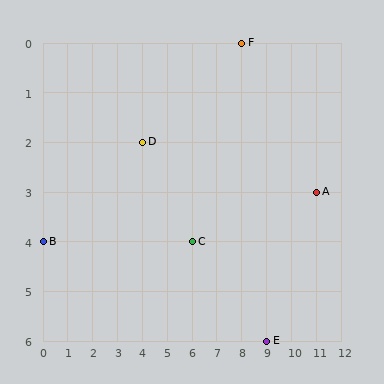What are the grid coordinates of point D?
Point D is at grid coordinates (4, 2).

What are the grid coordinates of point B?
Point B is at grid coordinates (0, 4).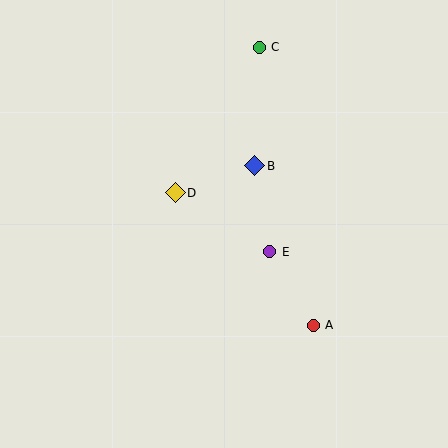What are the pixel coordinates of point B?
Point B is at (255, 166).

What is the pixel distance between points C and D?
The distance between C and D is 168 pixels.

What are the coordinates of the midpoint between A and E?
The midpoint between A and E is at (291, 288).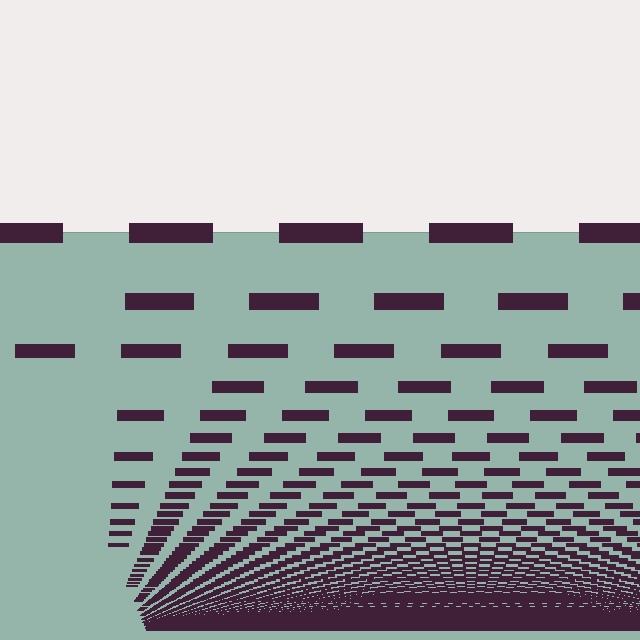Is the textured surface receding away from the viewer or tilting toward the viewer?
The surface appears to tilt toward the viewer. Texture elements get larger and sparser toward the top.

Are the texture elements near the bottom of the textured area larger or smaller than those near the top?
Smaller. The gradient is inverted — elements near the bottom are smaller and denser.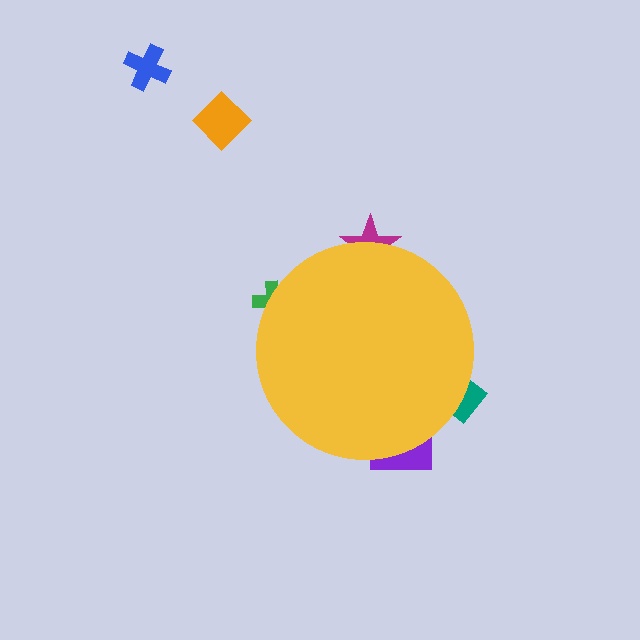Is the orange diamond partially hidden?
No, the orange diamond is fully visible.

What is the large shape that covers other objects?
A yellow circle.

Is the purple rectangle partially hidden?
Yes, the purple rectangle is partially hidden behind the yellow circle.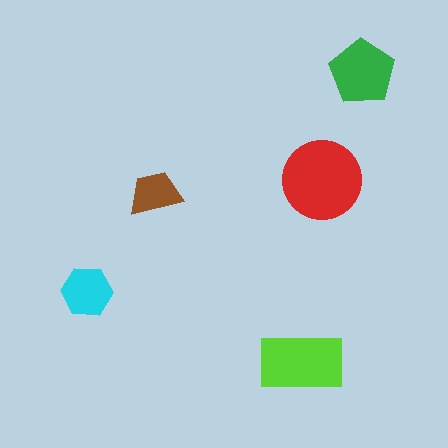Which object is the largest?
The red circle.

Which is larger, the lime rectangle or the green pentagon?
The lime rectangle.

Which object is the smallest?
The brown trapezoid.